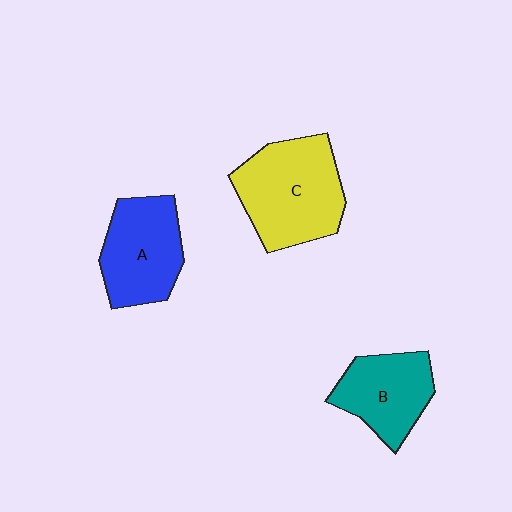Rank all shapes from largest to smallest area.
From largest to smallest: C (yellow), A (blue), B (teal).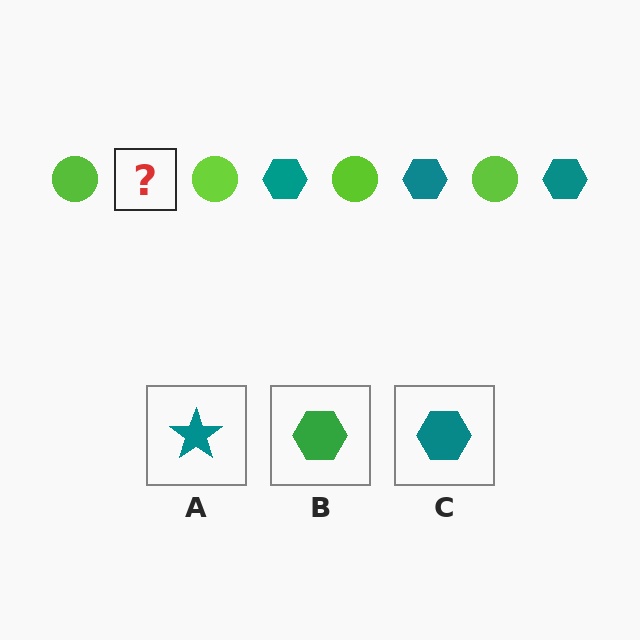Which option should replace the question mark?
Option C.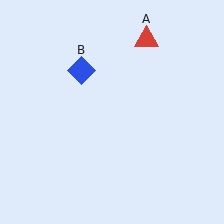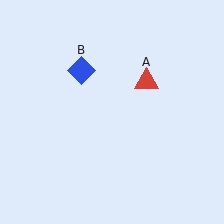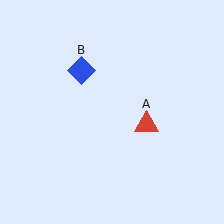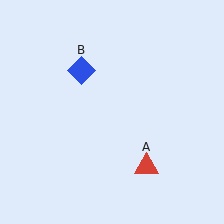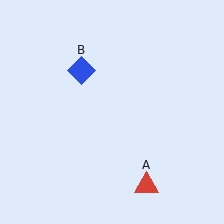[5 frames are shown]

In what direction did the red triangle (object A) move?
The red triangle (object A) moved down.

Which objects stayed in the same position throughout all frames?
Blue diamond (object B) remained stationary.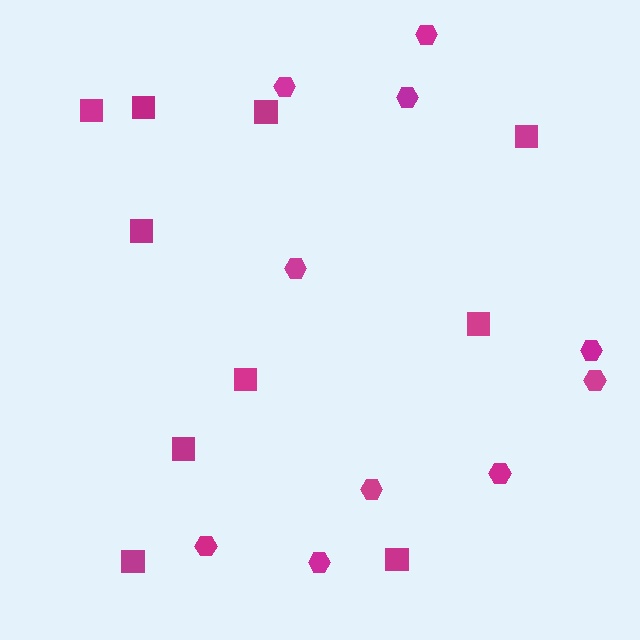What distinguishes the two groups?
There are 2 groups: one group of squares (10) and one group of hexagons (10).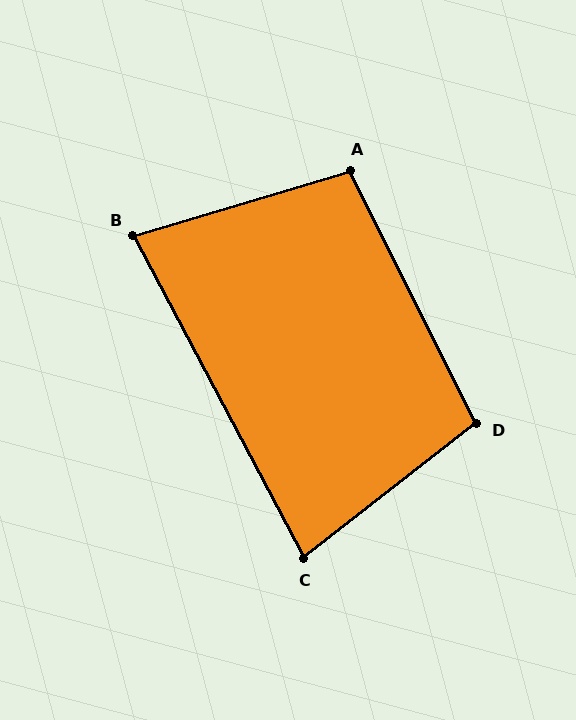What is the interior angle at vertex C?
Approximately 80 degrees (acute).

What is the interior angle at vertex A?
Approximately 100 degrees (obtuse).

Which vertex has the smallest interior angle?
B, at approximately 79 degrees.